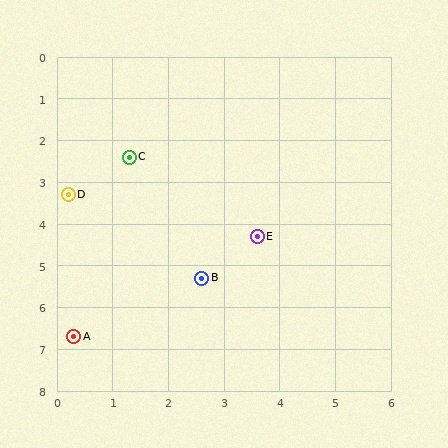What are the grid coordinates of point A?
Point A is at approximately (0.3, 6.7).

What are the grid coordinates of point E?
Point E is at approximately (3.6, 4.3).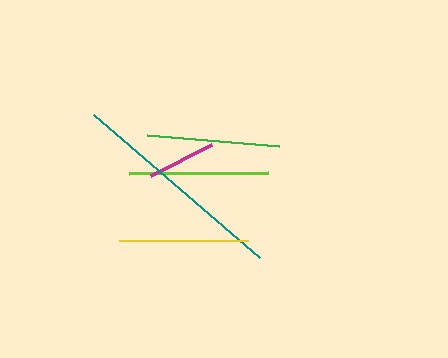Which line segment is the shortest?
The magenta line is the shortest at approximately 68 pixels.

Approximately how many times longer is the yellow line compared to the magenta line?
The yellow line is approximately 1.9 times the length of the magenta line.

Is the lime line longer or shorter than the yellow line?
The lime line is longer than the yellow line.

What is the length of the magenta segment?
The magenta segment is approximately 68 pixels long.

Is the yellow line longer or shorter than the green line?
The green line is longer than the yellow line.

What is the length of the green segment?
The green segment is approximately 133 pixels long.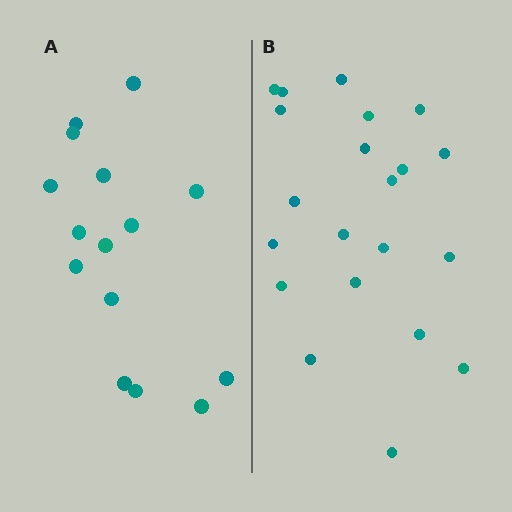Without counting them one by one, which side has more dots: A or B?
Region B (the right region) has more dots.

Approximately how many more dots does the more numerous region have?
Region B has about 6 more dots than region A.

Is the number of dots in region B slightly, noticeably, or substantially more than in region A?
Region B has noticeably more, but not dramatically so. The ratio is roughly 1.4 to 1.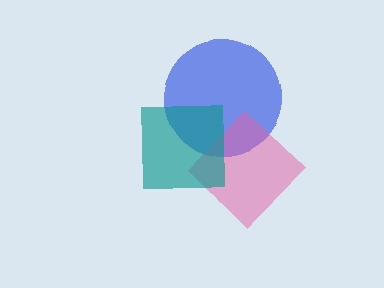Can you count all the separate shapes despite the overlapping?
Yes, there are 3 separate shapes.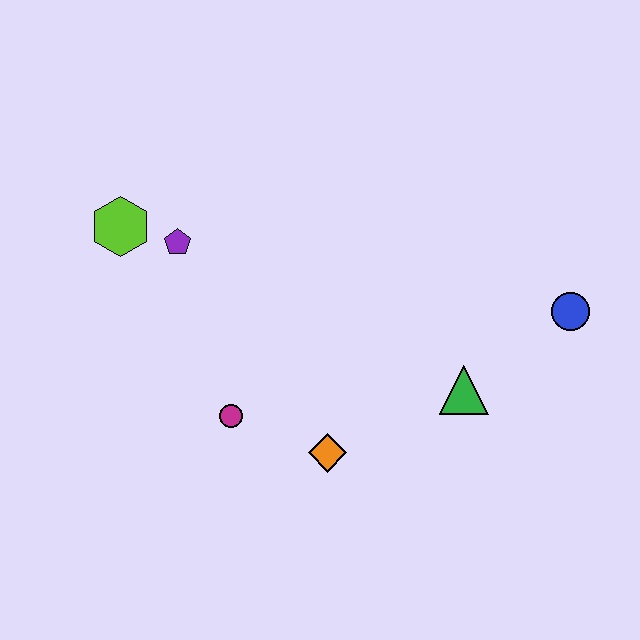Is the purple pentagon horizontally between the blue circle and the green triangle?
No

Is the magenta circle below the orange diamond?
No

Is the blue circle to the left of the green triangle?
No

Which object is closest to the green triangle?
The blue circle is closest to the green triangle.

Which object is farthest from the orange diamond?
The lime hexagon is farthest from the orange diamond.